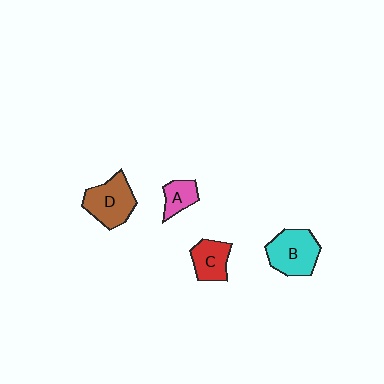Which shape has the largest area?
Shape B (cyan).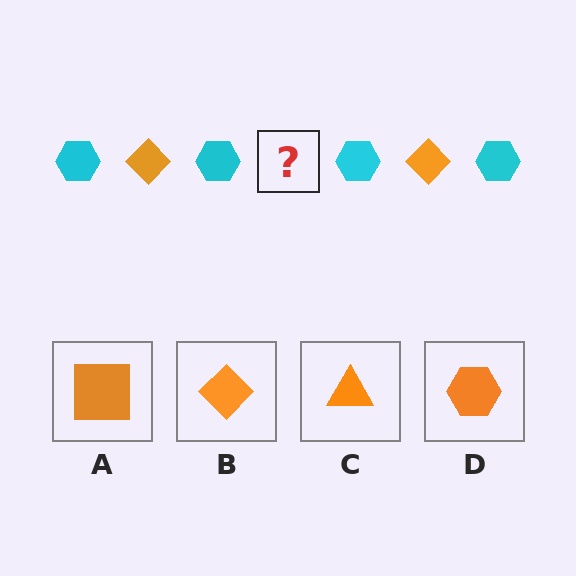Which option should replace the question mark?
Option B.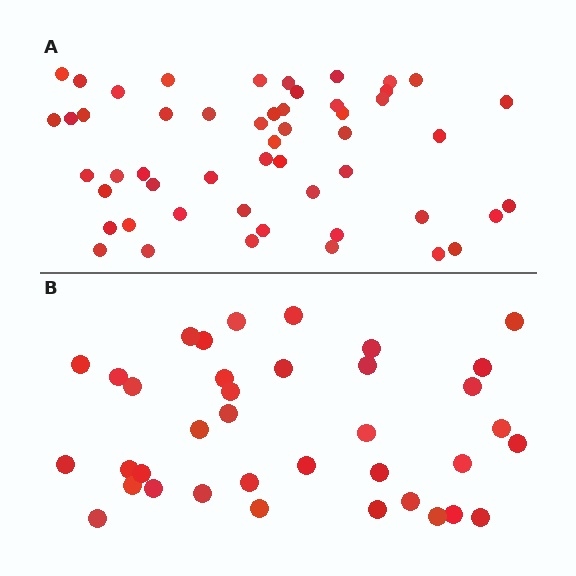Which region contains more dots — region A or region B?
Region A (the top region) has more dots.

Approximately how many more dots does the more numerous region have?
Region A has approximately 15 more dots than region B.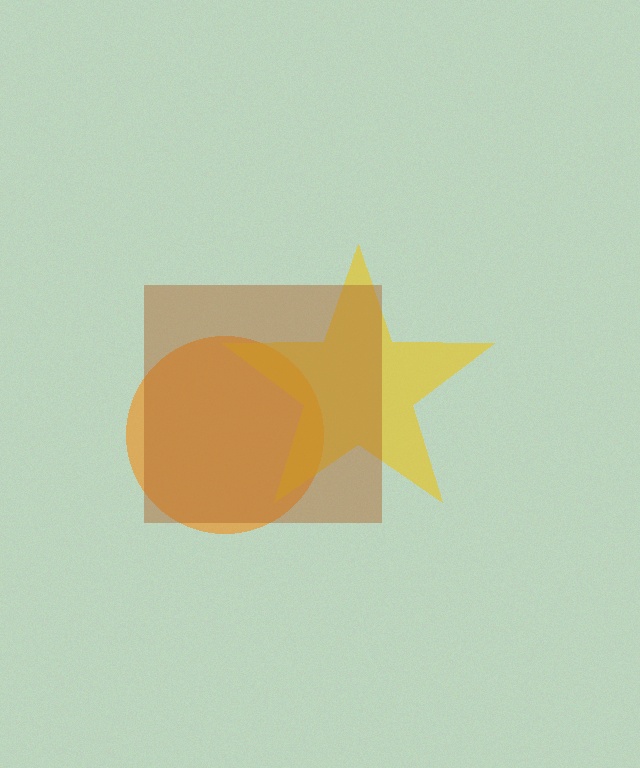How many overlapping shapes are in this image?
There are 3 overlapping shapes in the image.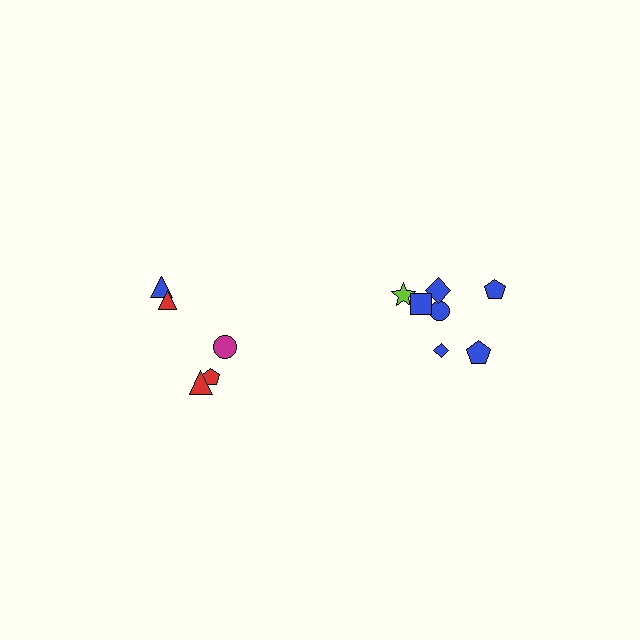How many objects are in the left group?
There are 5 objects.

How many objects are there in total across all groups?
There are 12 objects.